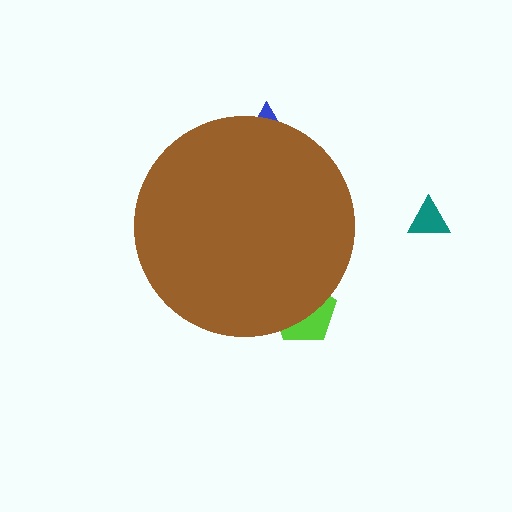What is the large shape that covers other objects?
A brown circle.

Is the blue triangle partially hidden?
Yes, the blue triangle is partially hidden behind the brown circle.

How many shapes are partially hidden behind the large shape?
2 shapes are partially hidden.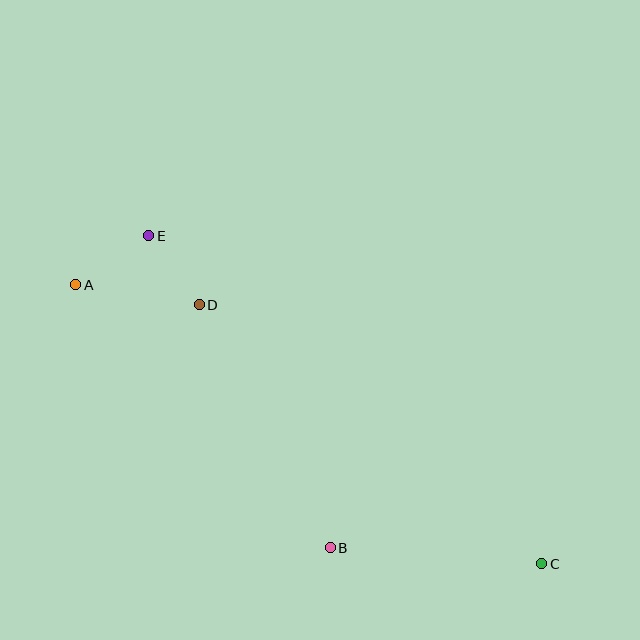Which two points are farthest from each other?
Points A and C are farthest from each other.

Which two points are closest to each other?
Points D and E are closest to each other.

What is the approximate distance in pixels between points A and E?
The distance between A and E is approximately 88 pixels.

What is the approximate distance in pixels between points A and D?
The distance between A and D is approximately 125 pixels.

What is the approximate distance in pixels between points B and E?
The distance between B and E is approximately 361 pixels.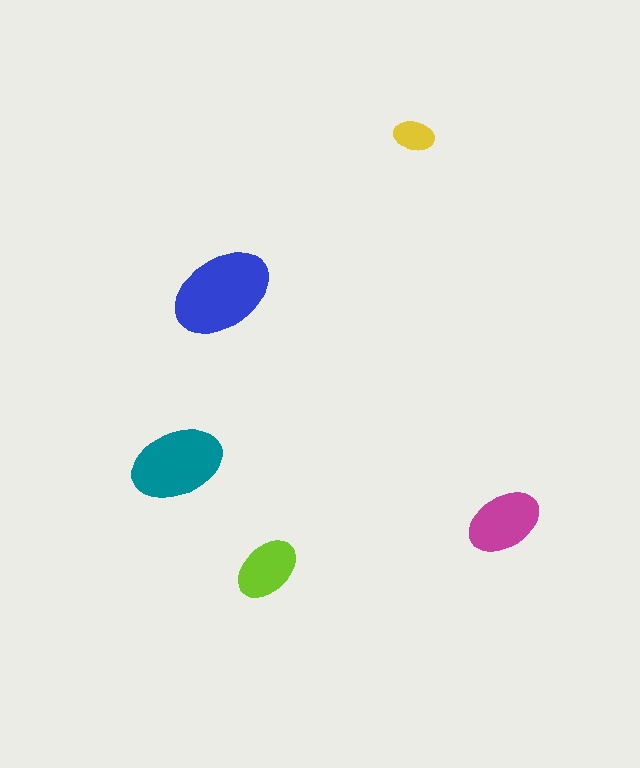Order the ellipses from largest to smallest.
the blue one, the teal one, the magenta one, the lime one, the yellow one.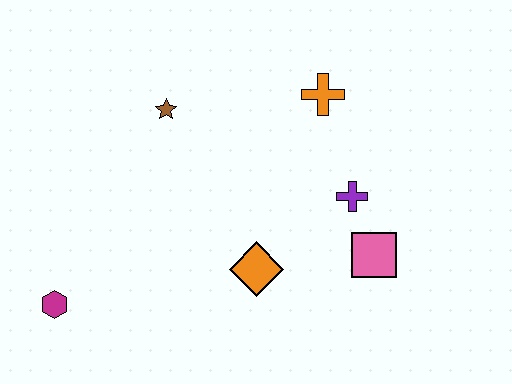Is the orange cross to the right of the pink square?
No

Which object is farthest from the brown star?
The pink square is farthest from the brown star.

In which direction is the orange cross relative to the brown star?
The orange cross is to the right of the brown star.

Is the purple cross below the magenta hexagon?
No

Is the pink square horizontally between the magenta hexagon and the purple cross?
No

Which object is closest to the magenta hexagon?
The orange diamond is closest to the magenta hexagon.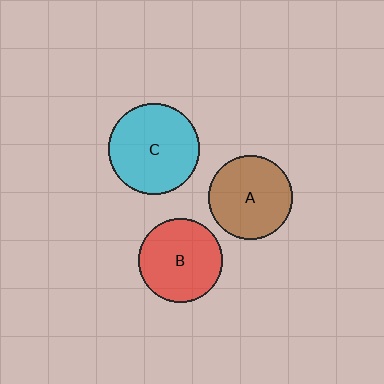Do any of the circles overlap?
No, none of the circles overlap.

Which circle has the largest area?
Circle C (cyan).